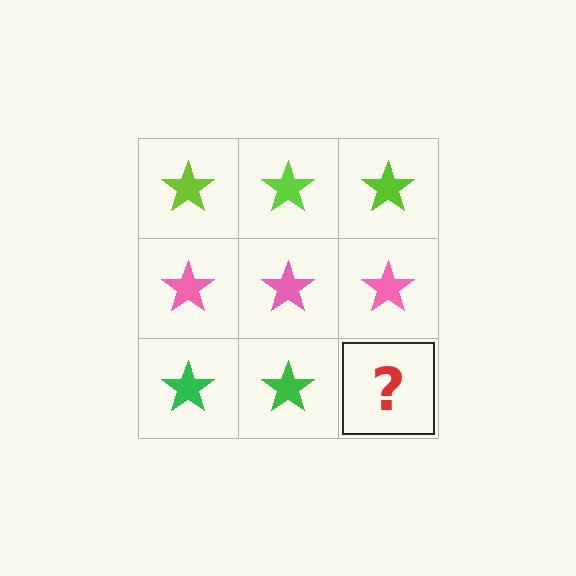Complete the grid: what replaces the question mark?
The question mark should be replaced with a green star.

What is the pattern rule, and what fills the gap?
The rule is that each row has a consistent color. The gap should be filled with a green star.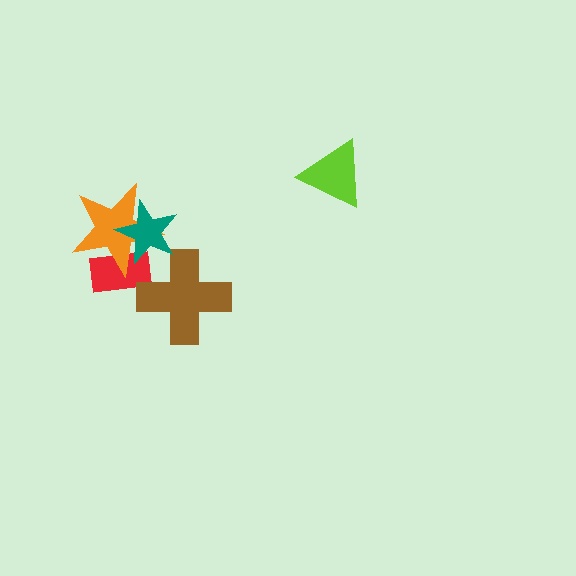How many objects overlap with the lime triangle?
0 objects overlap with the lime triangle.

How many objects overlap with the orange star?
2 objects overlap with the orange star.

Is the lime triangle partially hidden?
No, no other shape covers it.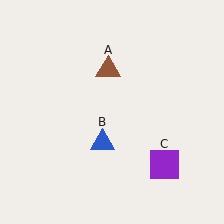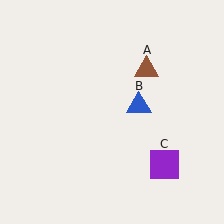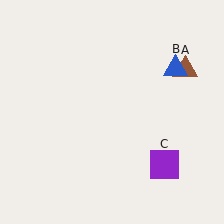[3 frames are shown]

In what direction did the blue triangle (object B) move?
The blue triangle (object B) moved up and to the right.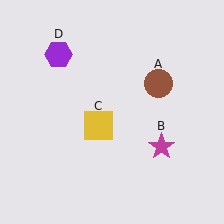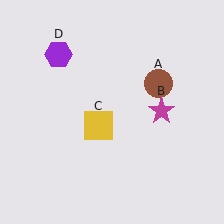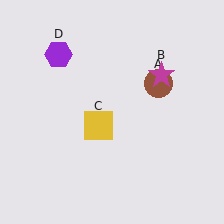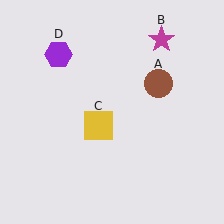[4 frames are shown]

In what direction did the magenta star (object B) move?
The magenta star (object B) moved up.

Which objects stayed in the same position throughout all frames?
Brown circle (object A) and yellow square (object C) and purple hexagon (object D) remained stationary.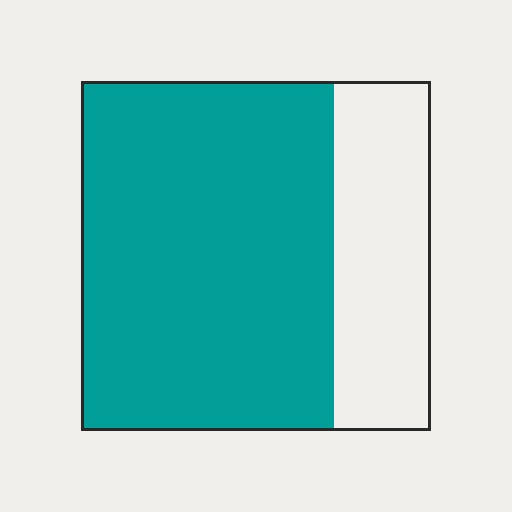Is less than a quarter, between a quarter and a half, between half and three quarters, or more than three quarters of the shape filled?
Between half and three quarters.